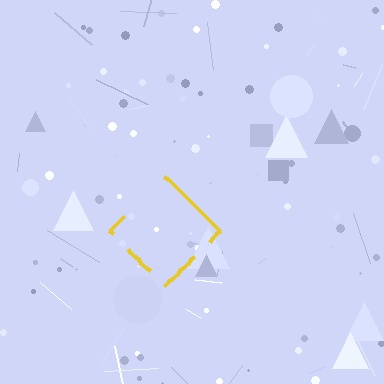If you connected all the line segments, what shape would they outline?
They would outline a diamond.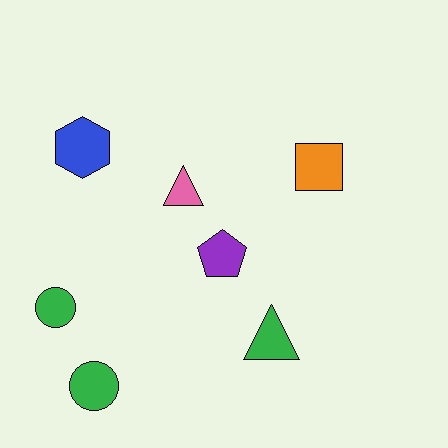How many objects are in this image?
There are 7 objects.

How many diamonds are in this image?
There are no diamonds.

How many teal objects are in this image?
There are no teal objects.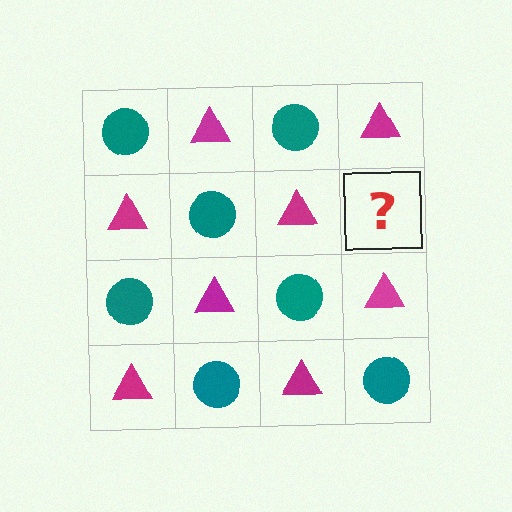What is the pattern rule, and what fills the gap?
The rule is that it alternates teal circle and magenta triangle in a checkerboard pattern. The gap should be filled with a teal circle.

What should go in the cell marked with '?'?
The missing cell should contain a teal circle.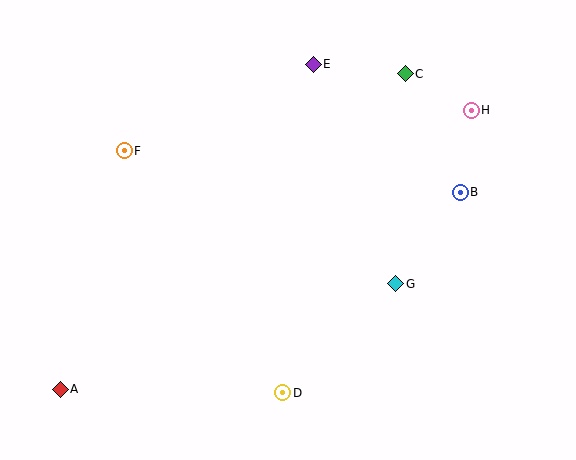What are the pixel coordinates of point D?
Point D is at (283, 393).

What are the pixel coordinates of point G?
Point G is at (396, 284).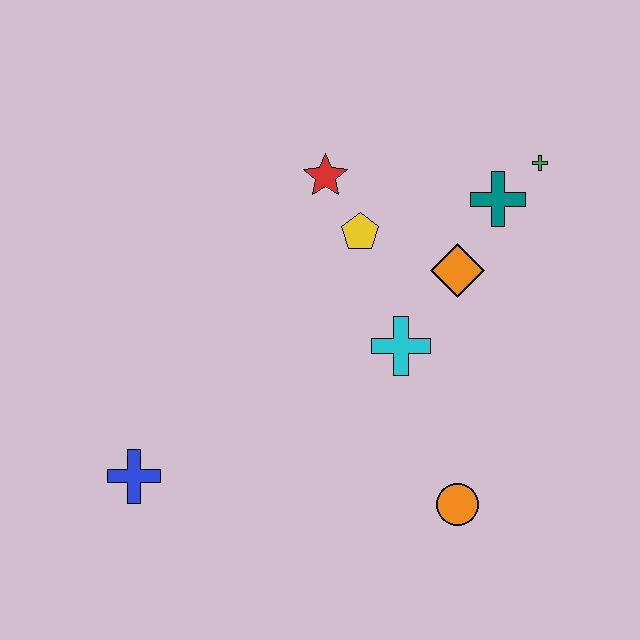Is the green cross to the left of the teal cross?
No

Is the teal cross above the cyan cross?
Yes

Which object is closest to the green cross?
The teal cross is closest to the green cross.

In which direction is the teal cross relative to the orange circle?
The teal cross is above the orange circle.